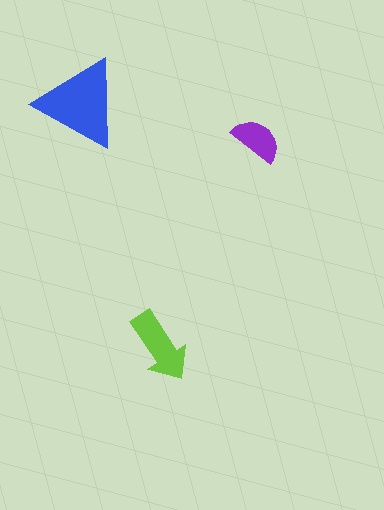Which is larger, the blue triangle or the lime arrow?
The blue triangle.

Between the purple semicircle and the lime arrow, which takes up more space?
The lime arrow.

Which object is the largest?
The blue triangle.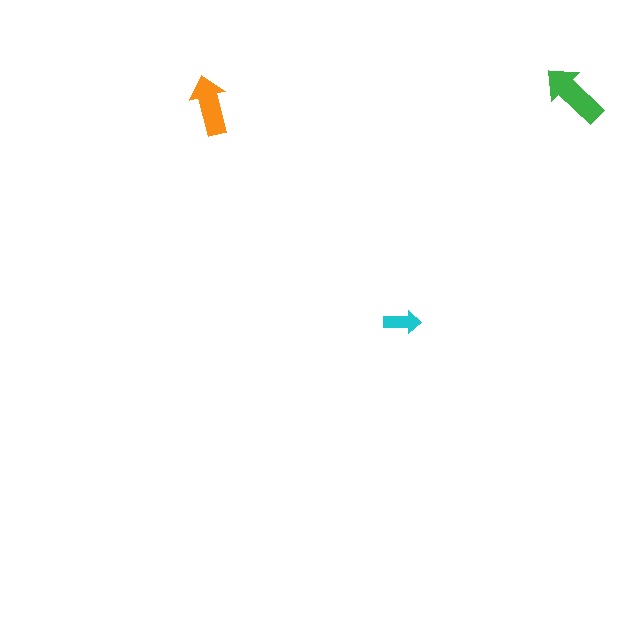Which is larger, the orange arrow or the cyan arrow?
The orange one.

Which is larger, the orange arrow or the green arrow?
The green one.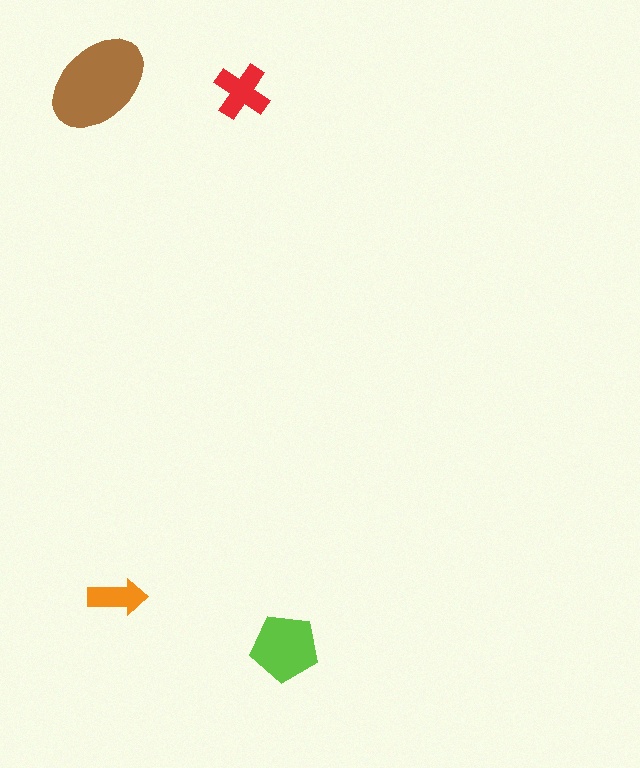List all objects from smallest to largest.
The orange arrow, the red cross, the lime pentagon, the brown ellipse.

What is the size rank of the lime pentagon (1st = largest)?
2nd.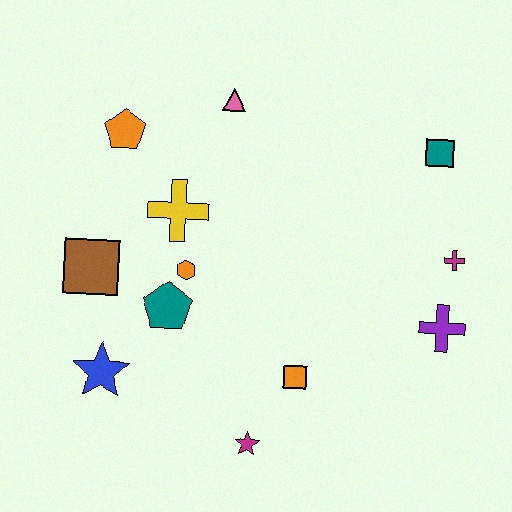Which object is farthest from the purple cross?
The orange pentagon is farthest from the purple cross.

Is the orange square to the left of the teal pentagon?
No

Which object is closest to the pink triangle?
The orange pentagon is closest to the pink triangle.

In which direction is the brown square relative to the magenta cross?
The brown square is to the left of the magenta cross.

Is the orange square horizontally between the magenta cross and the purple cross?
No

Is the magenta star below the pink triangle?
Yes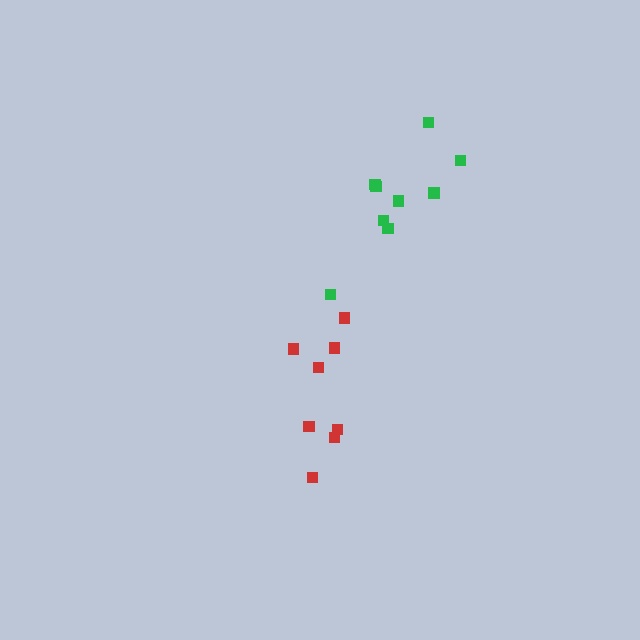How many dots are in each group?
Group 1: 9 dots, Group 2: 8 dots (17 total).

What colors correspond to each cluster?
The clusters are colored: green, red.